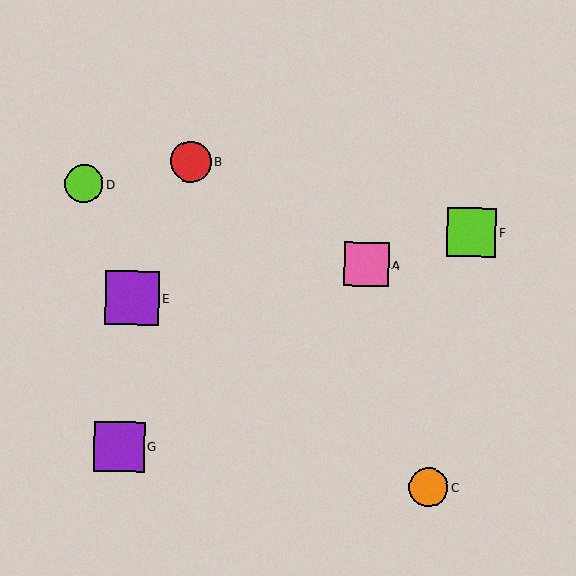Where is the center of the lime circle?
The center of the lime circle is at (84, 184).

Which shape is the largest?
The purple square (labeled E) is the largest.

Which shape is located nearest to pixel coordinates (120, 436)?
The purple square (labeled G) at (119, 446) is nearest to that location.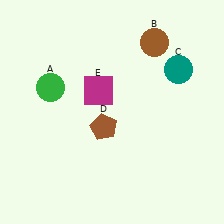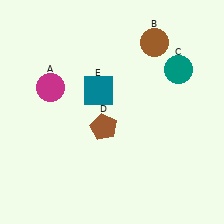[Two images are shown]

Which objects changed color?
A changed from green to magenta. E changed from magenta to teal.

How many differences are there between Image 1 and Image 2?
There are 2 differences between the two images.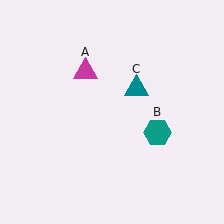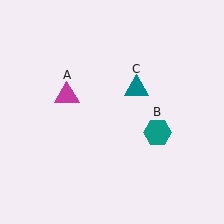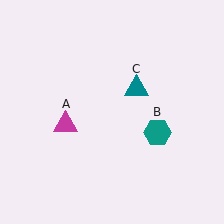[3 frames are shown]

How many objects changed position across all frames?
1 object changed position: magenta triangle (object A).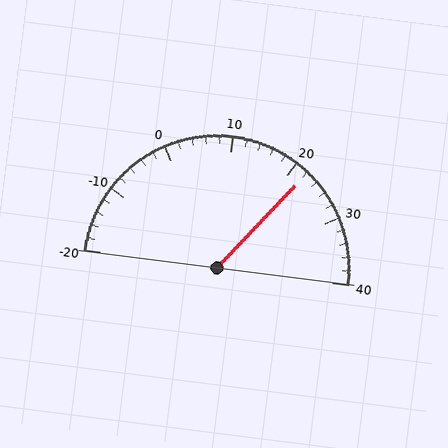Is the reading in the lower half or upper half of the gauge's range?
The reading is in the upper half of the range (-20 to 40).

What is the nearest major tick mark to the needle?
The nearest major tick mark is 20.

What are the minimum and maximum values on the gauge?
The gauge ranges from -20 to 40.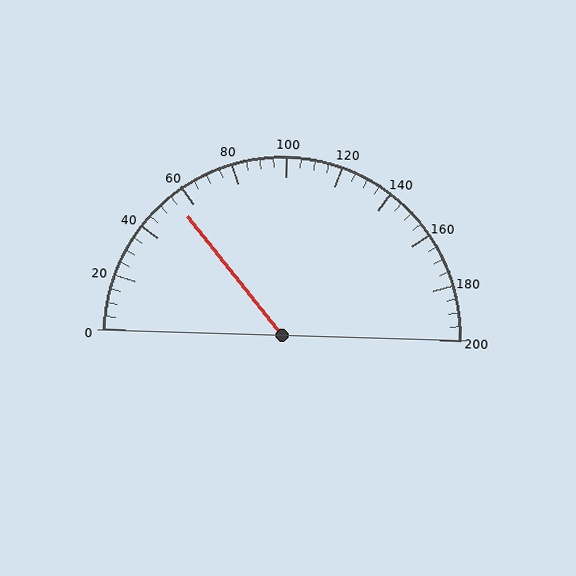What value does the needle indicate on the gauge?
The needle indicates approximately 55.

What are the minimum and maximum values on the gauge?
The gauge ranges from 0 to 200.